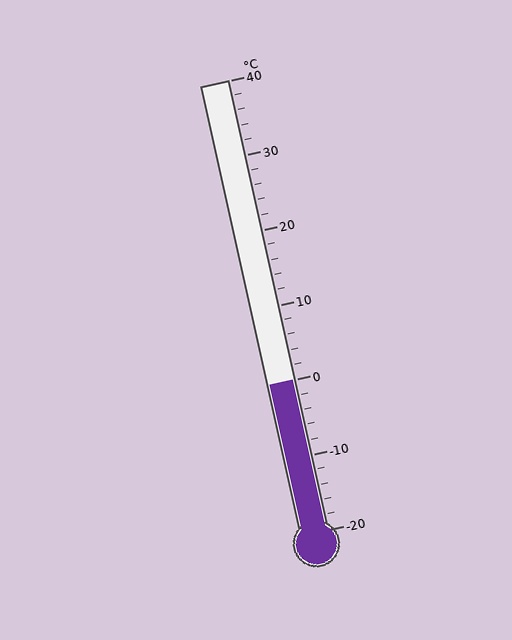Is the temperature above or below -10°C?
The temperature is above -10°C.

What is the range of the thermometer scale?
The thermometer scale ranges from -20°C to 40°C.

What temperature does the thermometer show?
The thermometer shows approximately 0°C.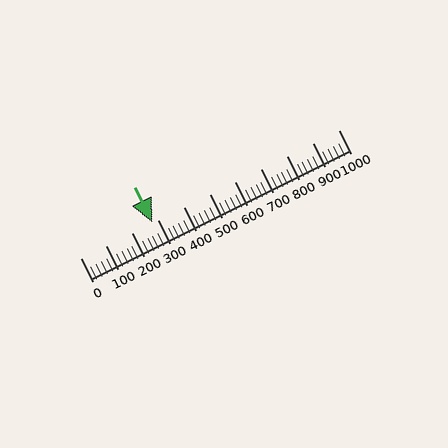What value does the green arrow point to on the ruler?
The green arrow points to approximately 278.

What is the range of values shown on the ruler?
The ruler shows values from 0 to 1000.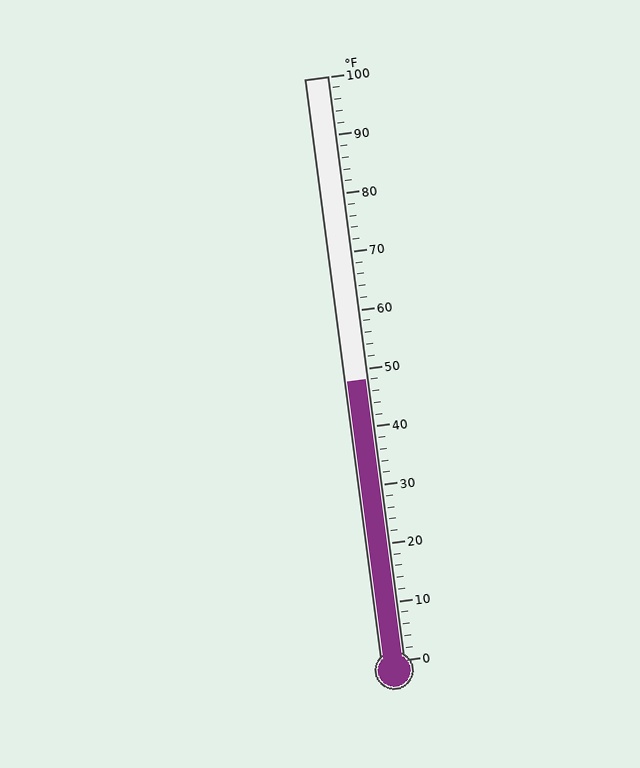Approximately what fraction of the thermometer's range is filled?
The thermometer is filled to approximately 50% of its range.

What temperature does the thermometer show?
The thermometer shows approximately 48°F.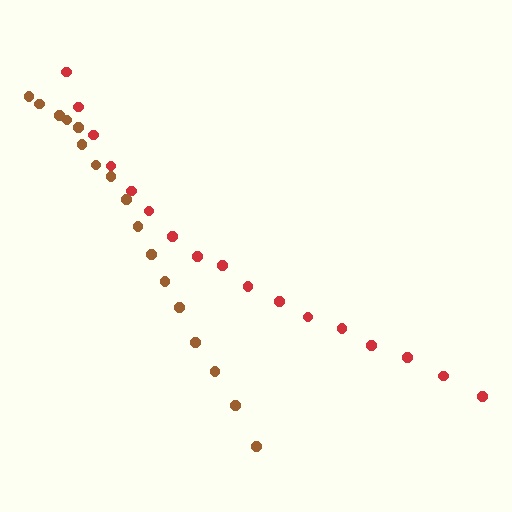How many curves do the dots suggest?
There are 2 distinct paths.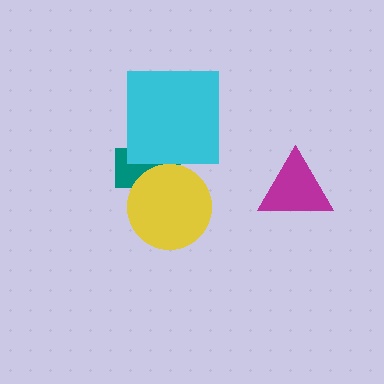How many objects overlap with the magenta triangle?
0 objects overlap with the magenta triangle.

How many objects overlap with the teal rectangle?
2 objects overlap with the teal rectangle.